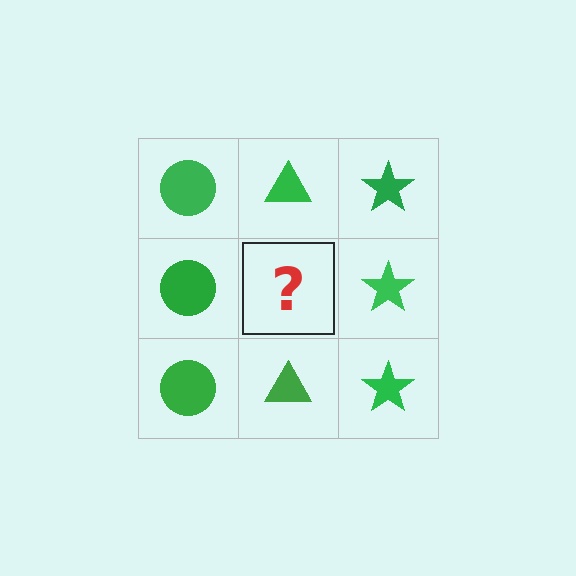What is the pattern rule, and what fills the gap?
The rule is that each column has a consistent shape. The gap should be filled with a green triangle.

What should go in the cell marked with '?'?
The missing cell should contain a green triangle.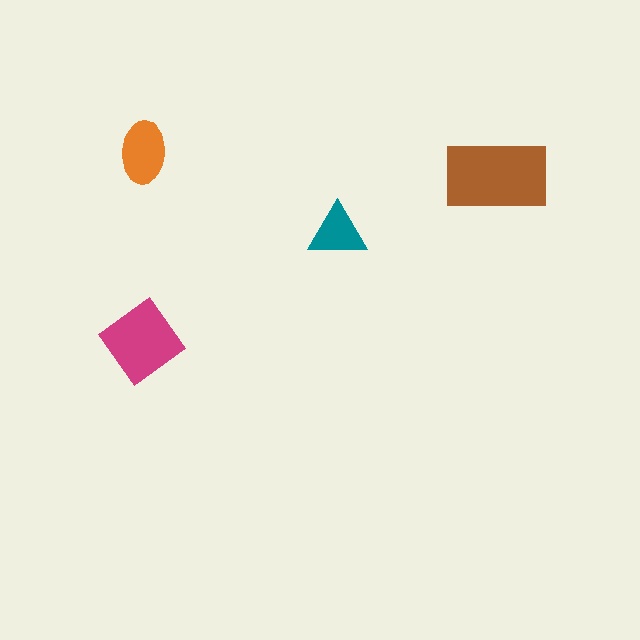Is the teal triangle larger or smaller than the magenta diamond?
Smaller.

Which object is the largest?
The brown rectangle.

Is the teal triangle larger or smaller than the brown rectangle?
Smaller.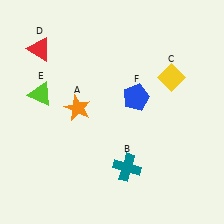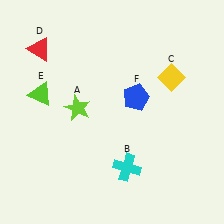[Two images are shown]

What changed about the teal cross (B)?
In Image 1, B is teal. In Image 2, it changed to cyan.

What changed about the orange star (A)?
In Image 1, A is orange. In Image 2, it changed to lime.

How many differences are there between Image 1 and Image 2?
There are 2 differences between the two images.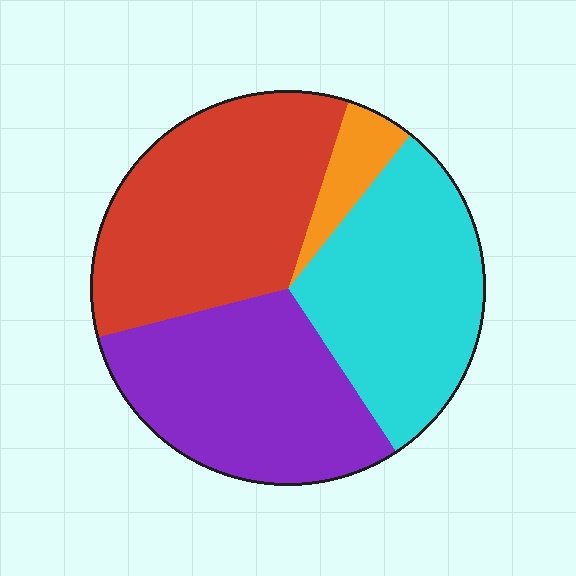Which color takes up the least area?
Orange, at roughly 5%.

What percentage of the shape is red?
Red covers roughly 35% of the shape.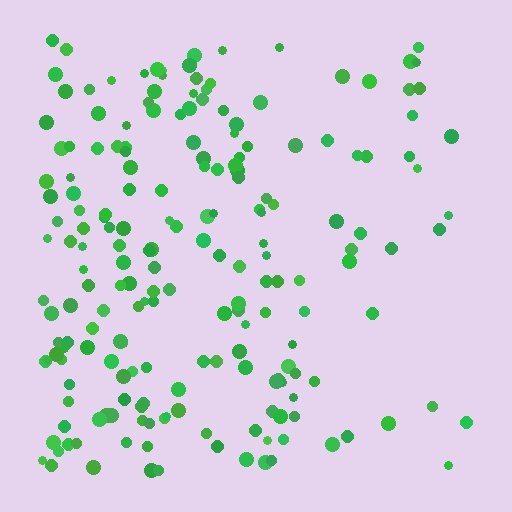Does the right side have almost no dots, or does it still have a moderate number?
Still a moderate number, just noticeably fewer than the left.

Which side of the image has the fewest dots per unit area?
The right.